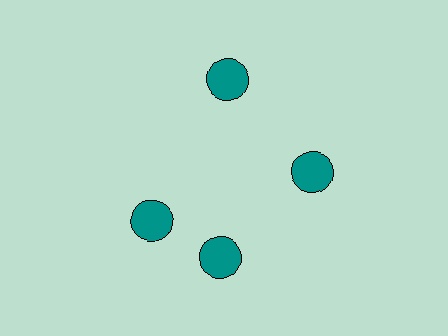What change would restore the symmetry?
The symmetry would be restored by rotating it back into even spacing with its neighbors so that all 4 circles sit at equal angles and equal distance from the center.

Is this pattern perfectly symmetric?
No. The 4 teal circles are arranged in a ring, but one element near the 9 o'clock position is rotated out of alignment along the ring, breaking the 4-fold rotational symmetry.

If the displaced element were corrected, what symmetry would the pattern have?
It would have 4-fold rotational symmetry — the pattern would map onto itself every 90 degrees.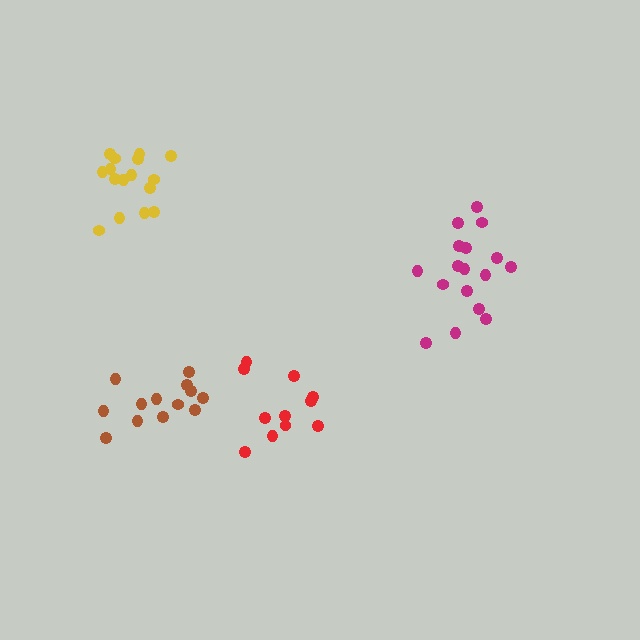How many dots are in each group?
Group 1: 13 dots, Group 2: 11 dots, Group 3: 17 dots, Group 4: 16 dots (57 total).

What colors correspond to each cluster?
The clusters are colored: brown, red, magenta, yellow.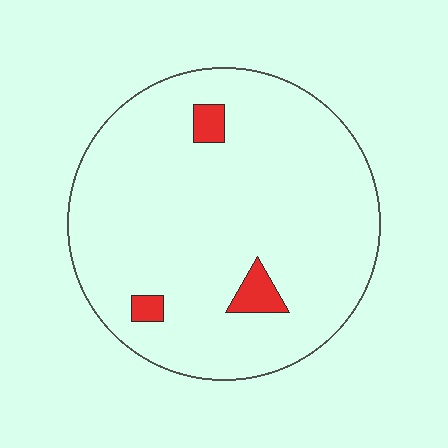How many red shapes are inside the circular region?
3.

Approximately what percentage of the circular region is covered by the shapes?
Approximately 5%.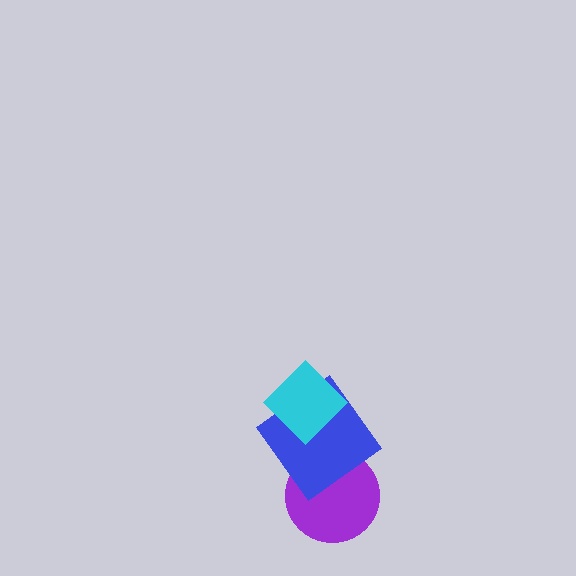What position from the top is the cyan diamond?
The cyan diamond is 1st from the top.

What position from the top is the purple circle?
The purple circle is 3rd from the top.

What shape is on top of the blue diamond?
The cyan diamond is on top of the blue diamond.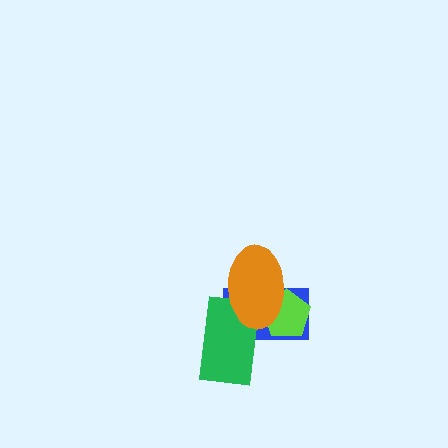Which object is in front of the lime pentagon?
The orange ellipse is in front of the lime pentagon.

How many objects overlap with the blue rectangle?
3 objects overlap with the blue rectangle.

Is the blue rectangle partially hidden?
Yes, it is partially covered by another shape.